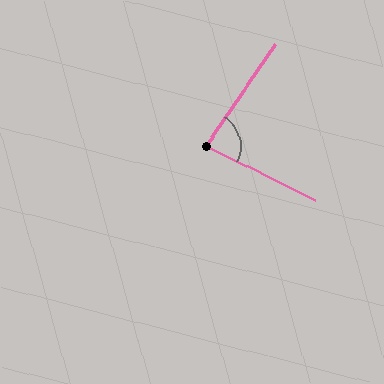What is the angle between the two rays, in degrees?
Approximately 82 degrees.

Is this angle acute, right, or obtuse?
It is acute.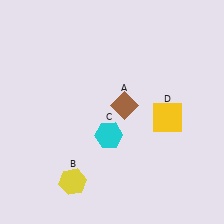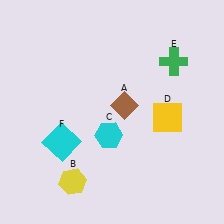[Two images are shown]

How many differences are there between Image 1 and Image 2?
There are 2 differences between the two images.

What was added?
A green cross (E), a cyan square (F) were added in Image 2.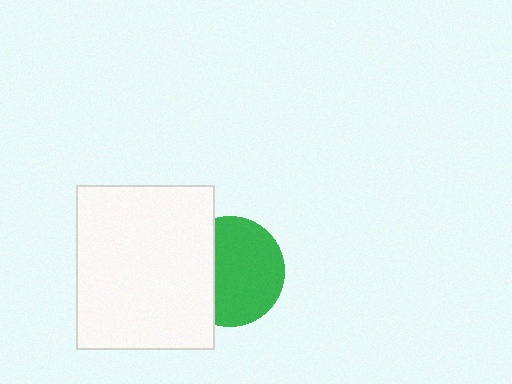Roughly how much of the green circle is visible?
Most of it is visible (roughly 67%).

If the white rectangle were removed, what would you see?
You would see the complete green circle.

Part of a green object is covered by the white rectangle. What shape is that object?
It is a circle.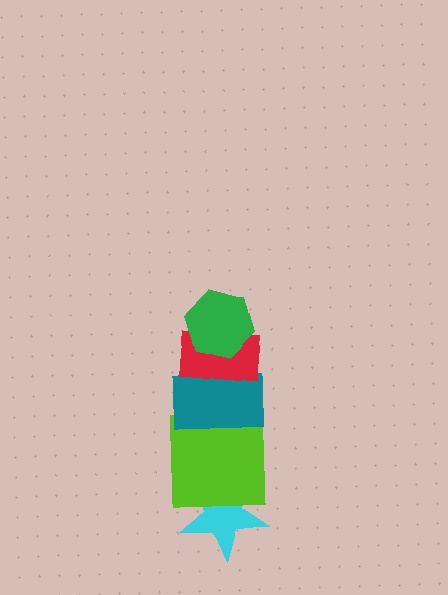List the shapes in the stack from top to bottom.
From top to bottom: the green hexagon, the red rectangle, the teal rectangle, the lime square, the cyan star.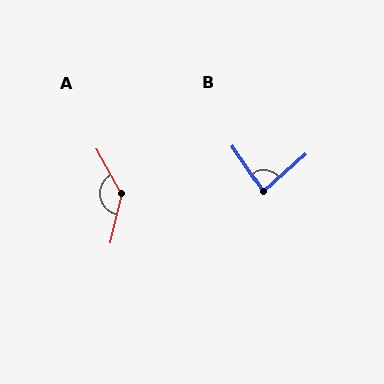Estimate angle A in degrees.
Approximately 139 degrees.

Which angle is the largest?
A, at approximately 139 degrees.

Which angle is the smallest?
B, at approximately 82 degrees.